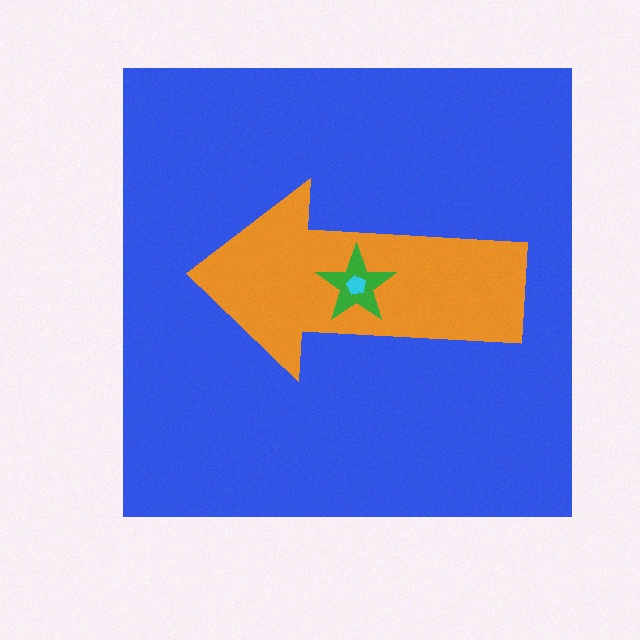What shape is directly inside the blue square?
The orange arrow.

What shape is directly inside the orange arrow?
The green star.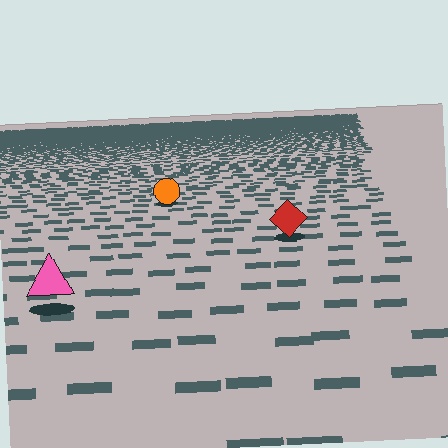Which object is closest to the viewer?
The pink triangle is closest. The texture marks near it are larger and more spread out.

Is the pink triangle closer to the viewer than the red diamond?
Yes. The pink triangle is closer — you can tell from the texture gradient: the ground texture is coarser near it.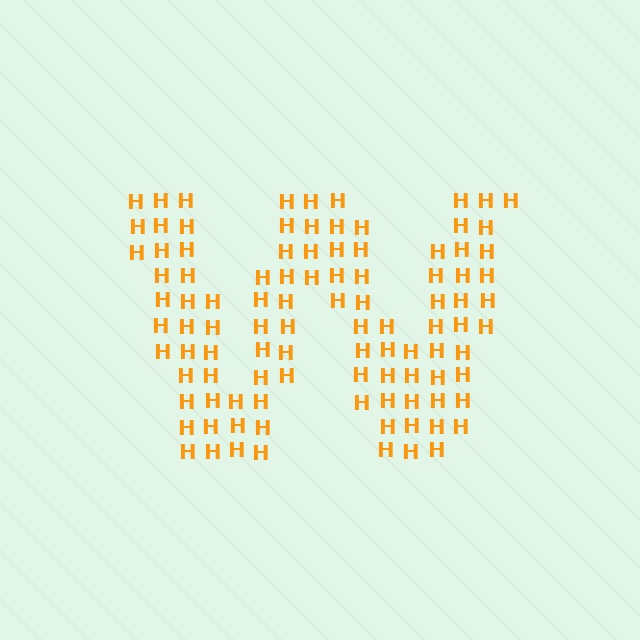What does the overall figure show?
The overall figure shows the letter W.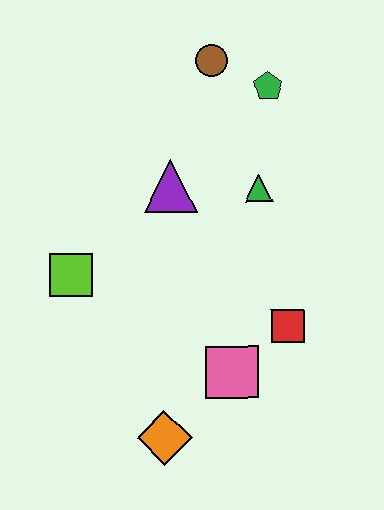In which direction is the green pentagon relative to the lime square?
The green pentagon is to the right of the lime square.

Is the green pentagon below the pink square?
No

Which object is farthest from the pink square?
The brown circle is farthest from the pink square.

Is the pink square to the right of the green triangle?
No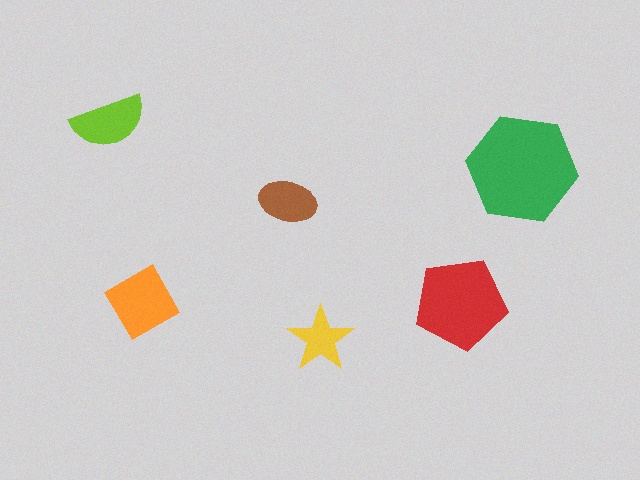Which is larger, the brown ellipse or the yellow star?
The brown ellipse.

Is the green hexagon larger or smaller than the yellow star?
Larger.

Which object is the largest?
The green hexagon.